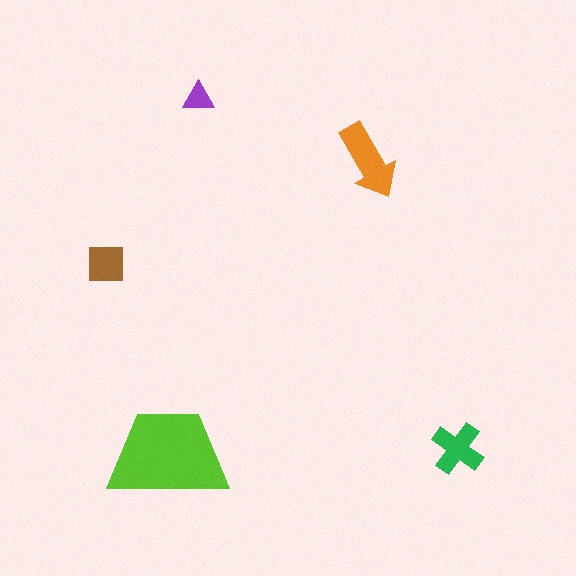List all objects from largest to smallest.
The lime trapezoid, the orange arrow, the green cross, the brown square, the purple triangle.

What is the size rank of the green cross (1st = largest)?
3rd.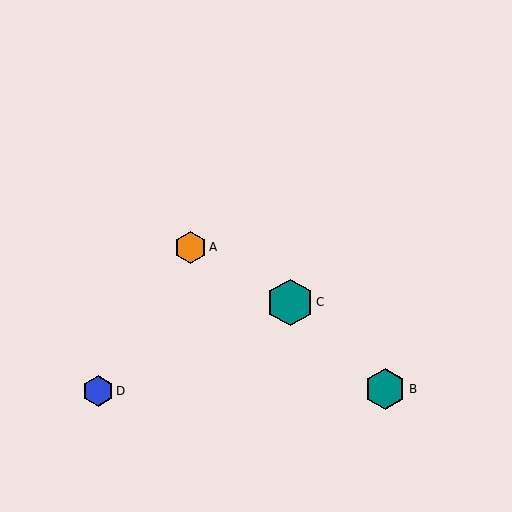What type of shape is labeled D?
Shape D is a blue hexagon.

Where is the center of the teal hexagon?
The center of the teal hexagon is at (385, 389).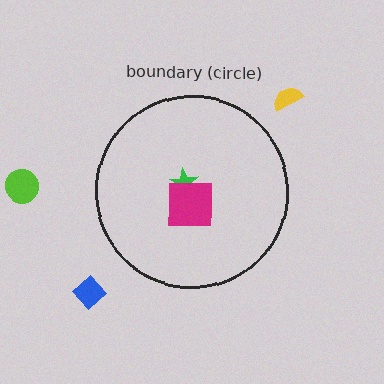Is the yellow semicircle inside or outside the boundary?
Outside.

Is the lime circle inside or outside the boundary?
Outside.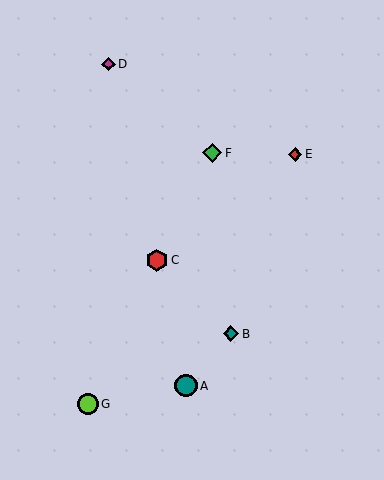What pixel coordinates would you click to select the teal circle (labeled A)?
Click at (186, 386) to select the teal circle A.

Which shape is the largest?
The teal circle (labeled A) is the largest.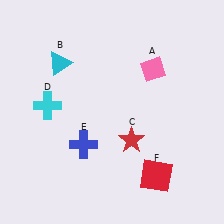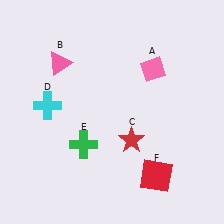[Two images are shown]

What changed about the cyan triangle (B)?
In Image 1, B is cyan. In Image 2, it changed to pink.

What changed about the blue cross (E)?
In Image 1, E is blue. In Image 2, it changed to green.